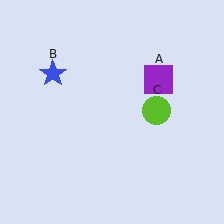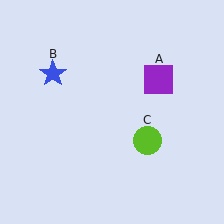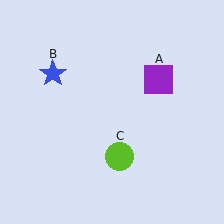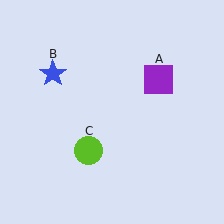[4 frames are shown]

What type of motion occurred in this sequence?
The lime circle (object C) rotated clockwise around the center of the scene.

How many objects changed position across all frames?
1 object changed position: lime circle (object C).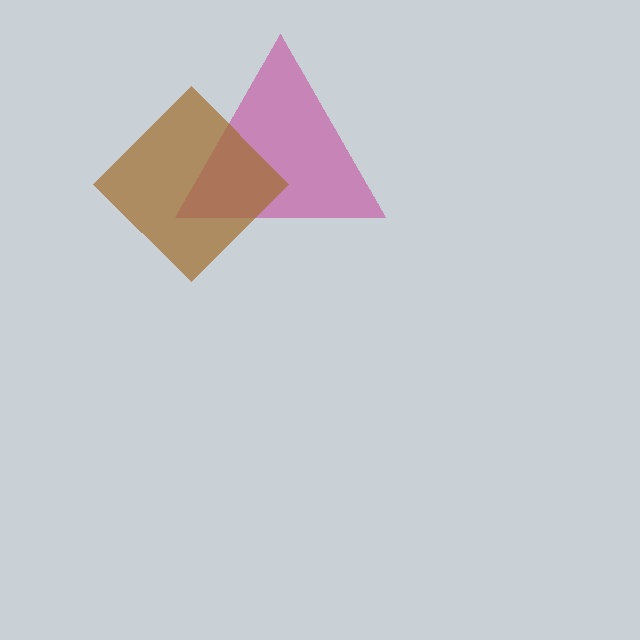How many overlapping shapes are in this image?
There are 2 overlapping shapes in the image.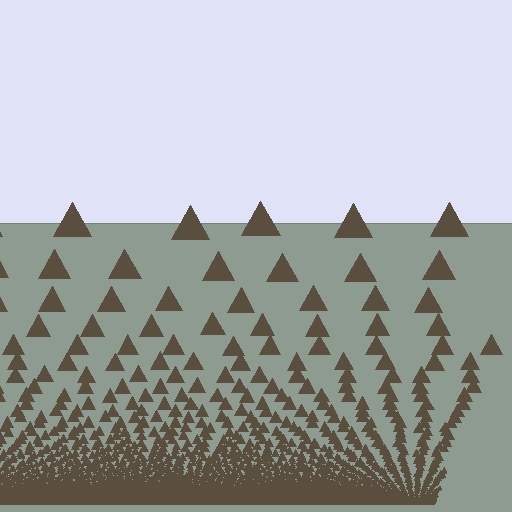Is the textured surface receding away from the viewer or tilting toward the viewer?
The surface appears to tilt toward the viewer. Texture elements get larger and sparser toward the top.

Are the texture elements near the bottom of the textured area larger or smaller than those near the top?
Smaller. The gradient is inverted — elements near the bottom are smaller and denser.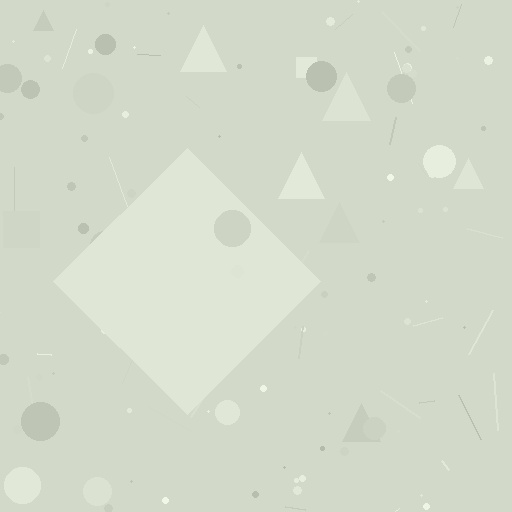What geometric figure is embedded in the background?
A diamond is embedded in the background.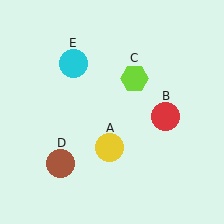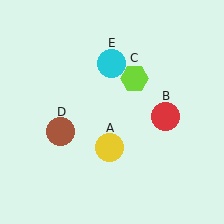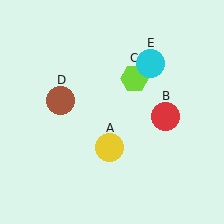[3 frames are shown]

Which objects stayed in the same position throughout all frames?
Yellow circle (object A) and red circle (object B) and lime hexagon (object C) remained stationary.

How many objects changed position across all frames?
2 objects changed position: brown circle (object D), cyan circle (object E).